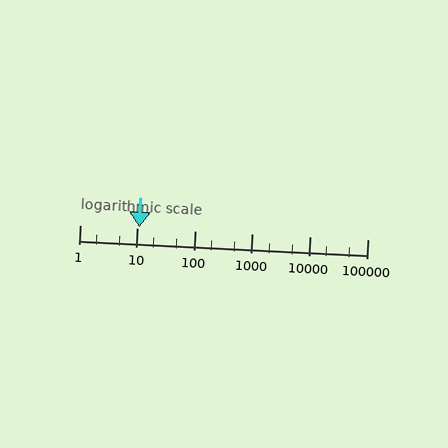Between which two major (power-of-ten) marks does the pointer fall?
The pointer is between 10 and 100.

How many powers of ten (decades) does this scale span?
The scale spans 5 decades, from 1 to 100000.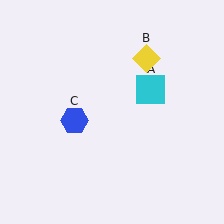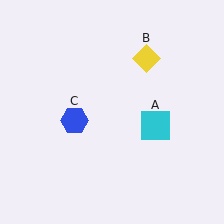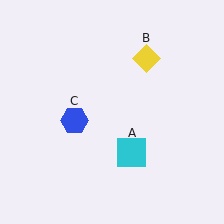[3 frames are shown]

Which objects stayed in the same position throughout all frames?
Yellow diamond (object B) and blue hexagon (object C) remained stationary.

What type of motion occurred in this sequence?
The cyan square (object A) rotated clockwise around the center of the scene.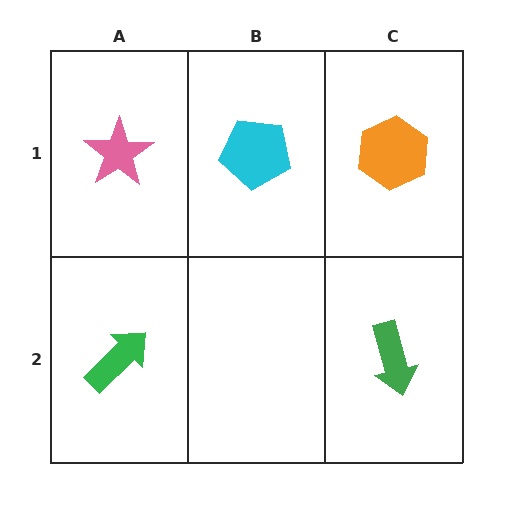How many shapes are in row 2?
2 shapes.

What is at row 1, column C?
An orange hexagon.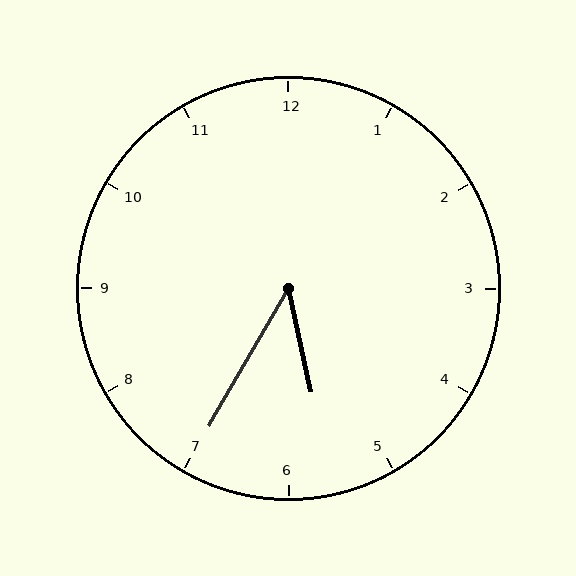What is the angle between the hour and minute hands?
Approximately 42 degrees.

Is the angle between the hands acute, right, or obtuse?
It is acute.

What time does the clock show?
5:35.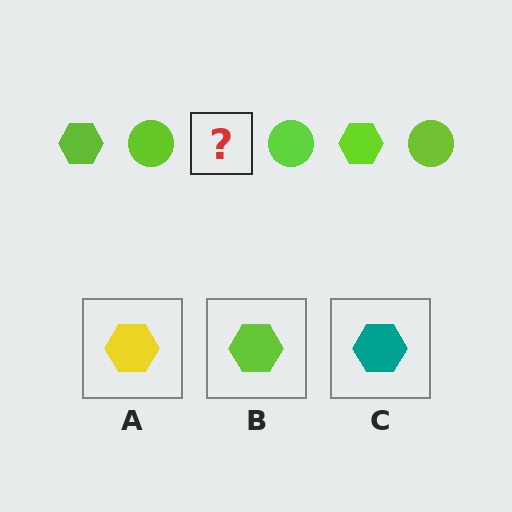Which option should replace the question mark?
Option B.